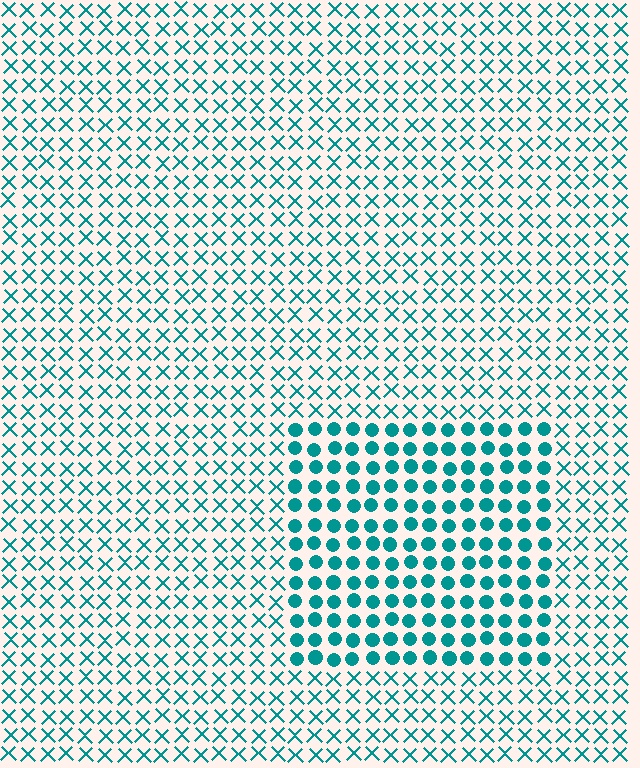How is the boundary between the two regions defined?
The boundary is defined by a change in element shape: circles inside vs. X marks outside. All elements share the same color and spacing.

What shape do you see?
I see a rectangle.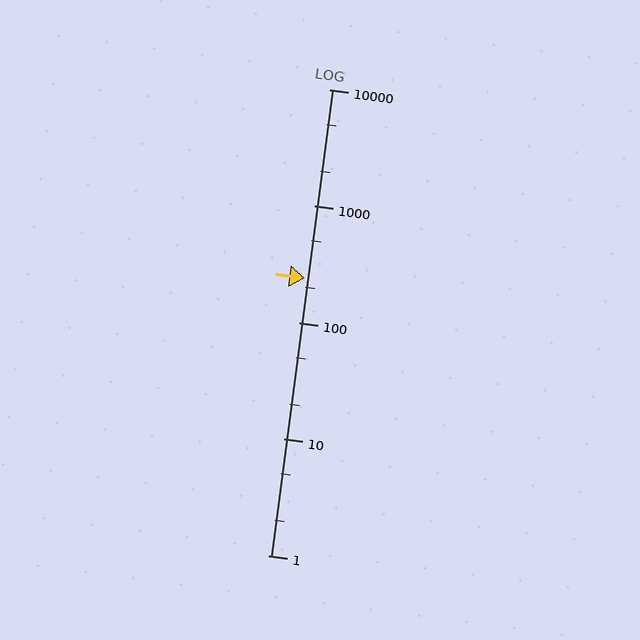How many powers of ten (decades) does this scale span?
The scale spans 4 decades, from 1 to 10000.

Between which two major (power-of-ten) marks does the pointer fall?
The pointer is between 100 and 1000.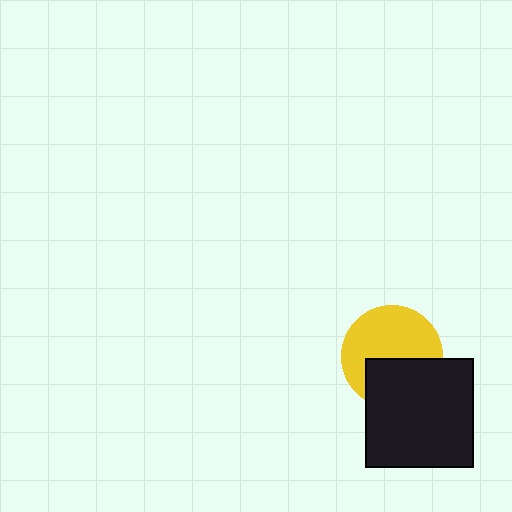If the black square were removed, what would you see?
You would see the complete yellow circle.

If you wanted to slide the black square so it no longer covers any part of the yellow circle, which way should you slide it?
Slide it down — that is the most direct way to separate the two shapes.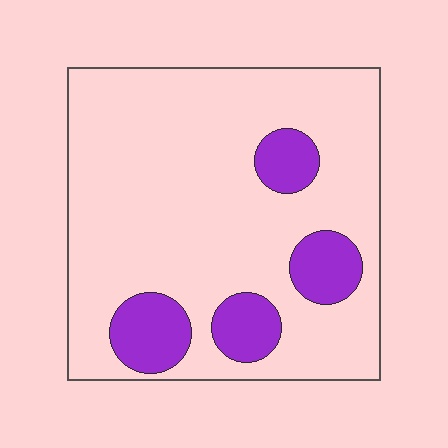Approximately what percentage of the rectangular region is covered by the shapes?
Approximately 15%.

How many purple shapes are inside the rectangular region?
4.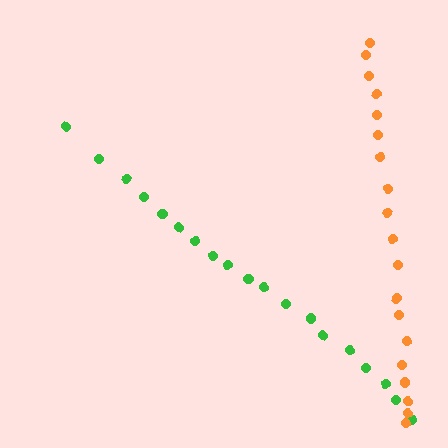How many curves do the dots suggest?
There are 2 distinct paths.